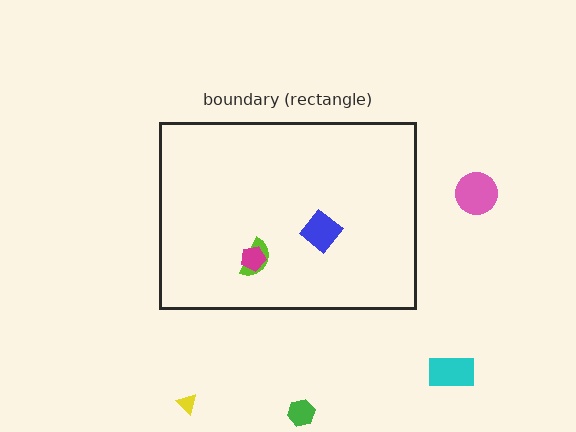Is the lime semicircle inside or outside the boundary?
Inside.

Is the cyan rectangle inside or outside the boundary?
Outside.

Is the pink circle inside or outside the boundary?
Outside.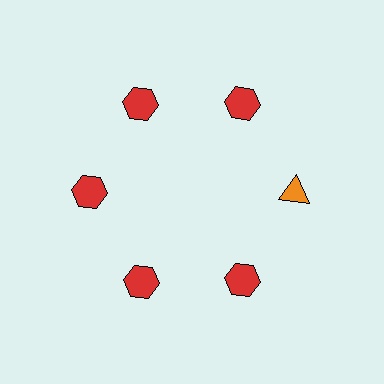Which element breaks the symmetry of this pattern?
The orange triangle at roughly the 3 o'clock position breaks the symmetry. All other shapes are red hexagons.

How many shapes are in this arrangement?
There are 6 shapes arranged in a ring pattern.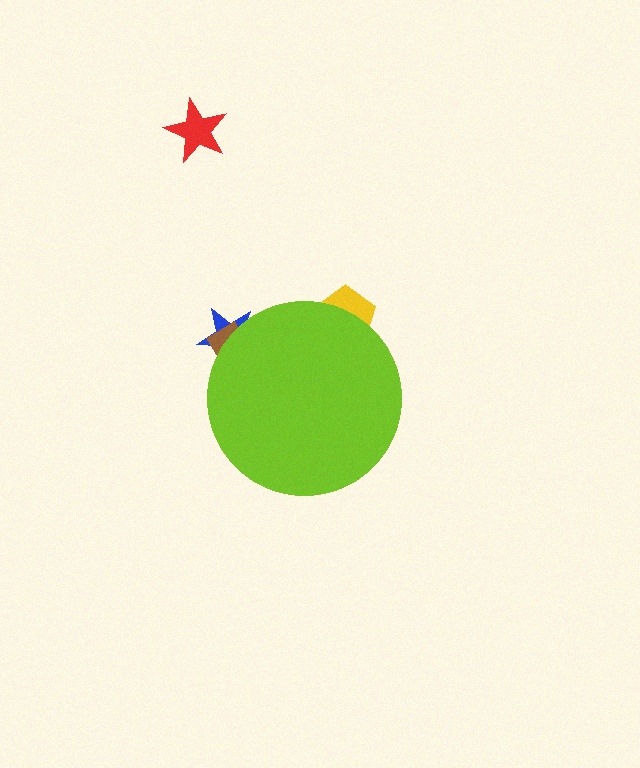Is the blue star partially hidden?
Yes, the blue star is partially hidden behind the lime circle.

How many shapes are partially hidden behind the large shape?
3 shapes are partially hidden.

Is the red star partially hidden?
No, the red star is fully visible.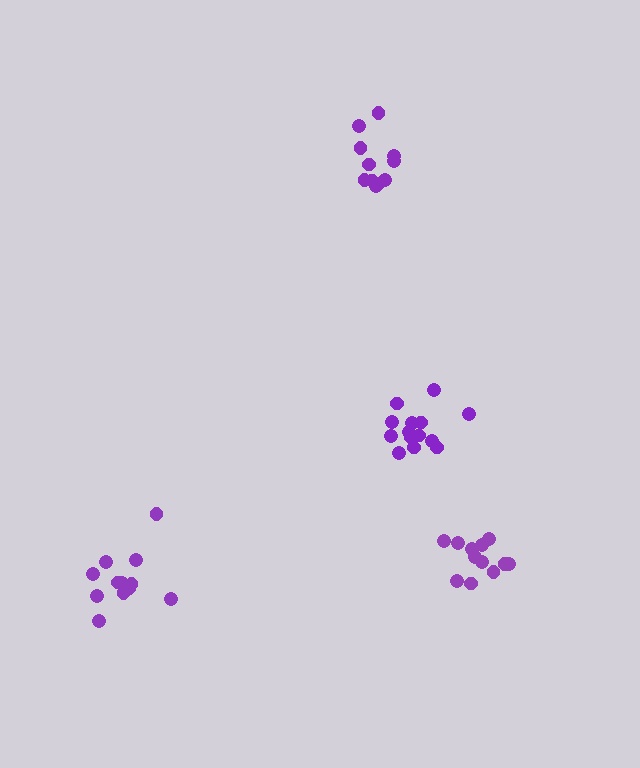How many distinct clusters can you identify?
There are 4 distinct clusters.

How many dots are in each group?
Group 1: 14 dots, Group 2: 12 dots, Group 3: 12 dots, Group 4: 11 dots (49 total).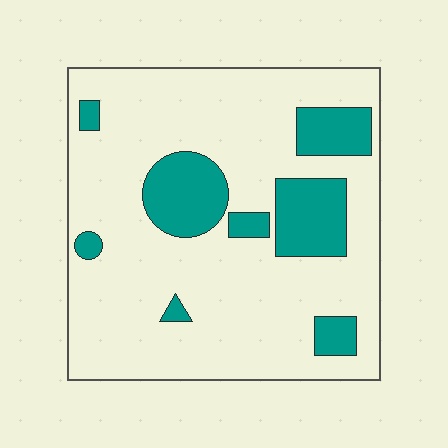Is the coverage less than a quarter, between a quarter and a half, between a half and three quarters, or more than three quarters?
Less than a quarter.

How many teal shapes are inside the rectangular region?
8.